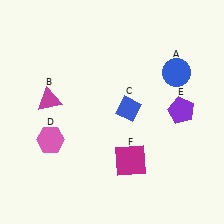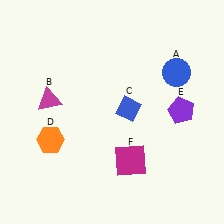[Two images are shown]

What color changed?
The hexagon (D) changed from pink in Image 1 to orange in Image 2.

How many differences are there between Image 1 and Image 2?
There is 1 difference between the two images.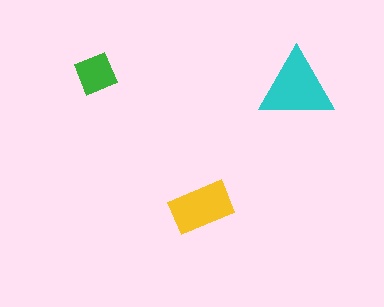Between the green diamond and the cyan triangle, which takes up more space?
The cyan triangle.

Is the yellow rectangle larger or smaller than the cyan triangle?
Smaller.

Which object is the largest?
The cyan triangle.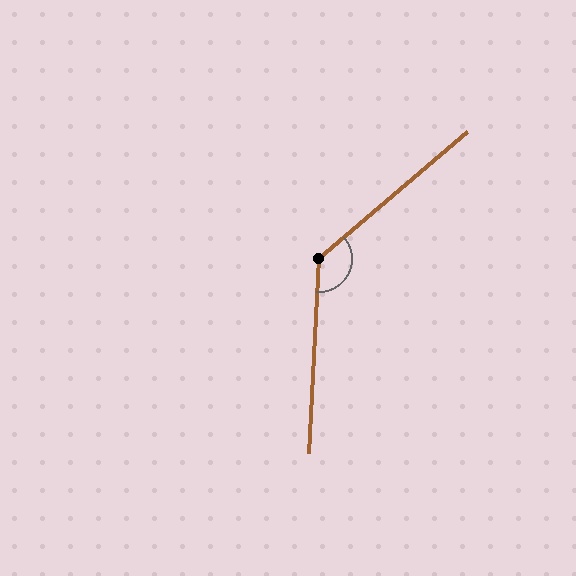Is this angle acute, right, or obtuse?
It is obtuse.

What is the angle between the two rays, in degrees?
Approximately 134 degrees.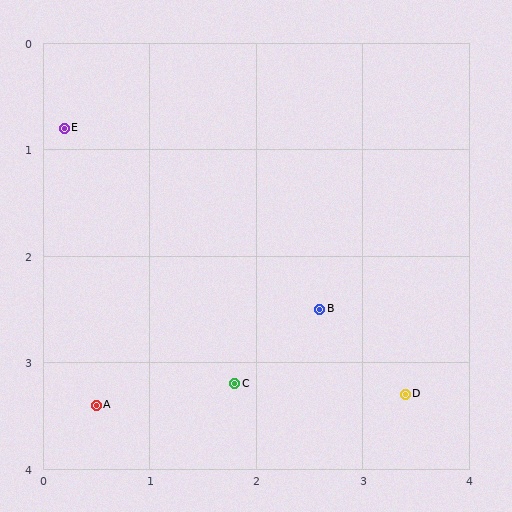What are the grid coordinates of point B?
Point B is at approximately (2.6, 2.5).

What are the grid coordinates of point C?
Point C is at approximately (1.8, 3.2).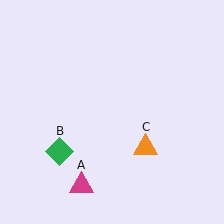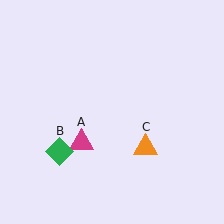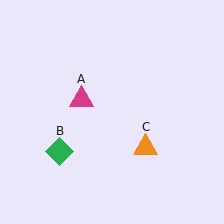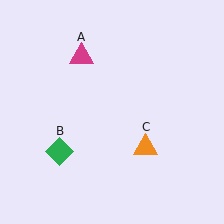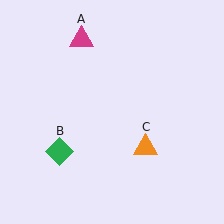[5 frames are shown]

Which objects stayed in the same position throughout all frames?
Green diamond (object B) and orange triangle (object C) remained stationary.